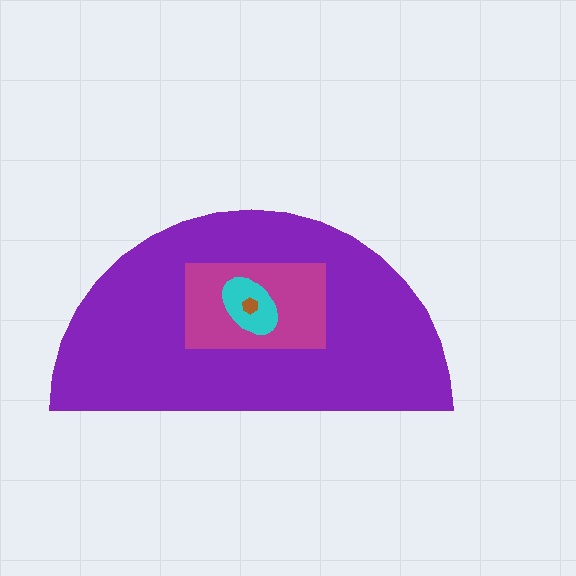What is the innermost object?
The brown hexagon.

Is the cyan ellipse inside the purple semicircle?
Yes.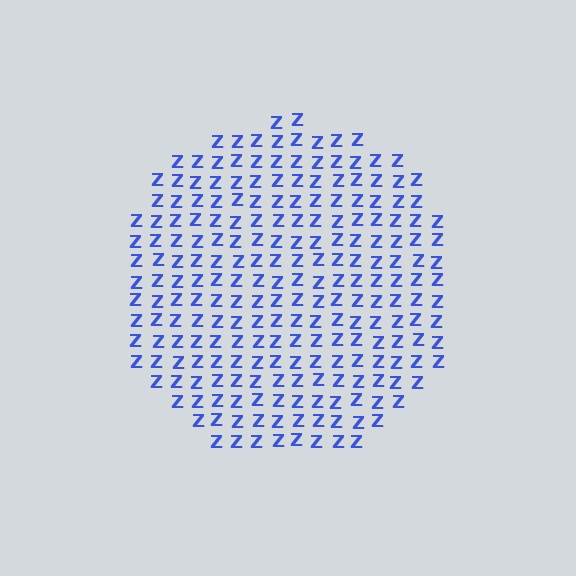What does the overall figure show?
The overall figure shows a circle.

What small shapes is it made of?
It is made of small letter Z's.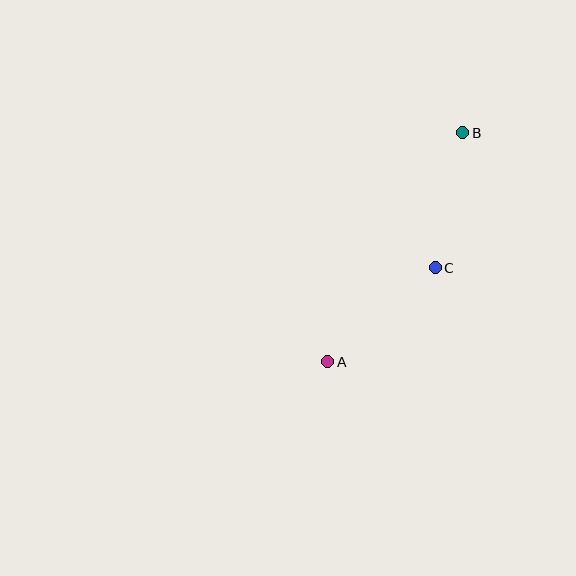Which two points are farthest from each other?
Points A and B are farthest from each other.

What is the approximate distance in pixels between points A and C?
The distance between A and C is approximately 143 pixels.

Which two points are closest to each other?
Points B and C are closest to each other.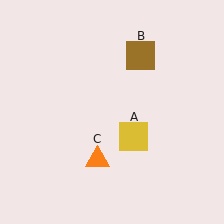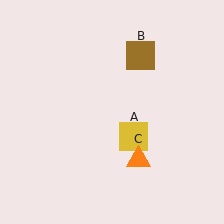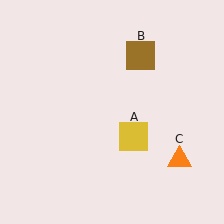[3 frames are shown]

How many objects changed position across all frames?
1 object changed position: orange triangle (object C).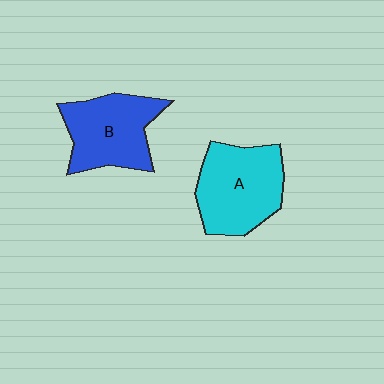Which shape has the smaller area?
Shape B (blue).